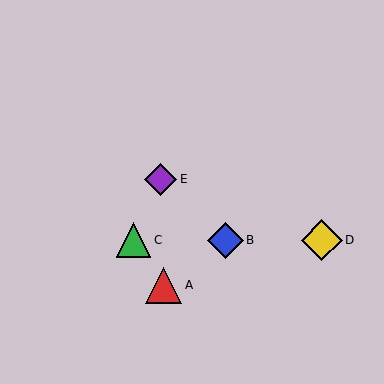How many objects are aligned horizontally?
3 objects (B, C, D) are aligned horizontally.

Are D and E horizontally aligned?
No, D is at y≈240 and E is at y≈179.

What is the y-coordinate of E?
Object E is at y≈179.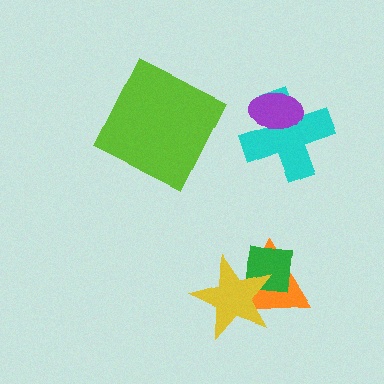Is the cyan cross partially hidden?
Yes, it is partially covered by another shape.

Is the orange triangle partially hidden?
Yes, it is partially covered by another shape.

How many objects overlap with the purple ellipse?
1 object overlaps with the purple ellipse.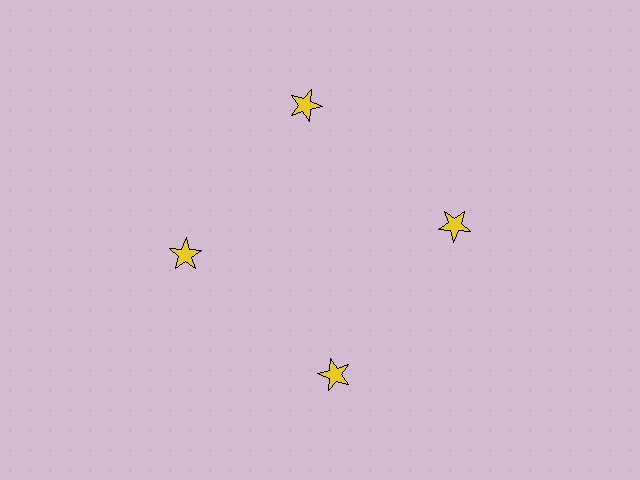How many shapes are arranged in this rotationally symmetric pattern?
There are 4 shapes, arranged in 4 groups of 1.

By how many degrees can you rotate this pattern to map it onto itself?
The pattern maps onto itself every 90 degrees of rotation.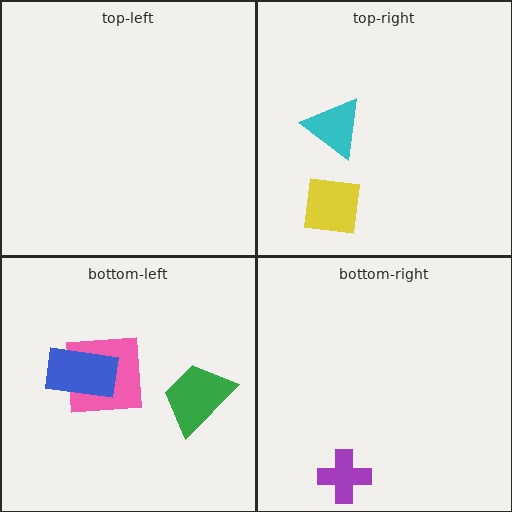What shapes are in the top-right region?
The yellow square, the cyan triangle.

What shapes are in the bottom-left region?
The pink square, the blue rectangle, the green trapezoid.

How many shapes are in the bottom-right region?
1.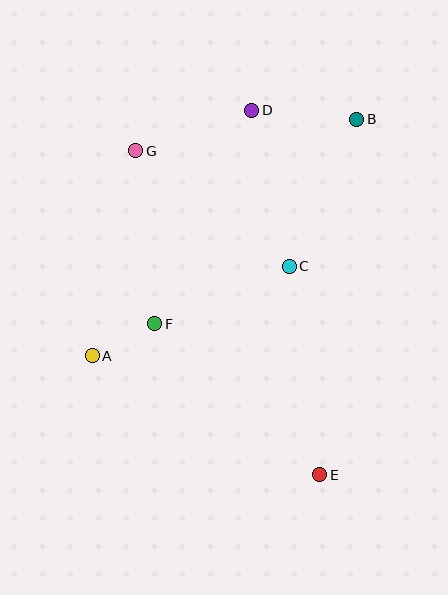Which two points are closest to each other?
Points A and F are closest to each other.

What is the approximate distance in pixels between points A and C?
The distance between A and C is approximately 216 pixels.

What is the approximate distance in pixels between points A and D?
The distance between A and D is approximately 293 pixels.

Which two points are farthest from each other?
Points E and G are farthest from each other.